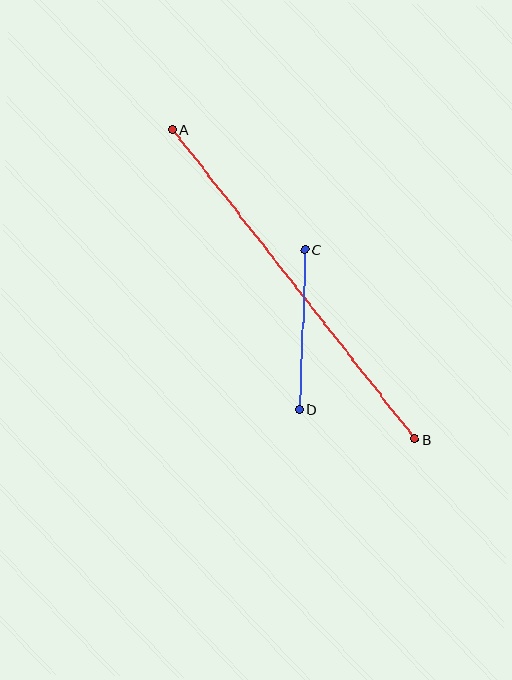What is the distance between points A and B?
The distance is approximately 394 pixels.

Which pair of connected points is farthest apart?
Points A and B are farthest apart.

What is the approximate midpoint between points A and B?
The midpoint is at approximately (293, 284) pixels.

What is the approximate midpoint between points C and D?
The midpoint is at approximately (302, 329) pixels.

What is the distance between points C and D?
The distance is approximately 160 pixels.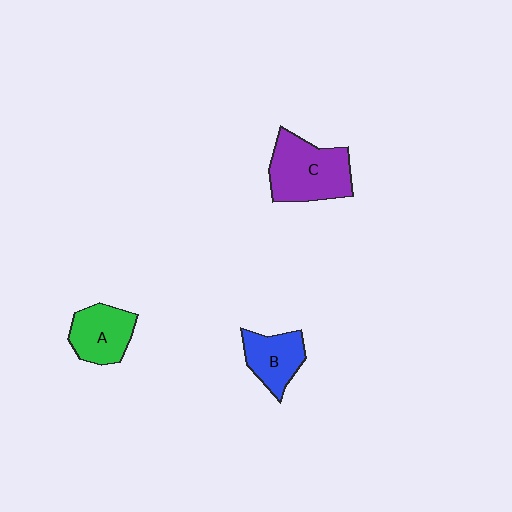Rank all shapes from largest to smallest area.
From largest to smallest: C (purple), A (green), B (blue).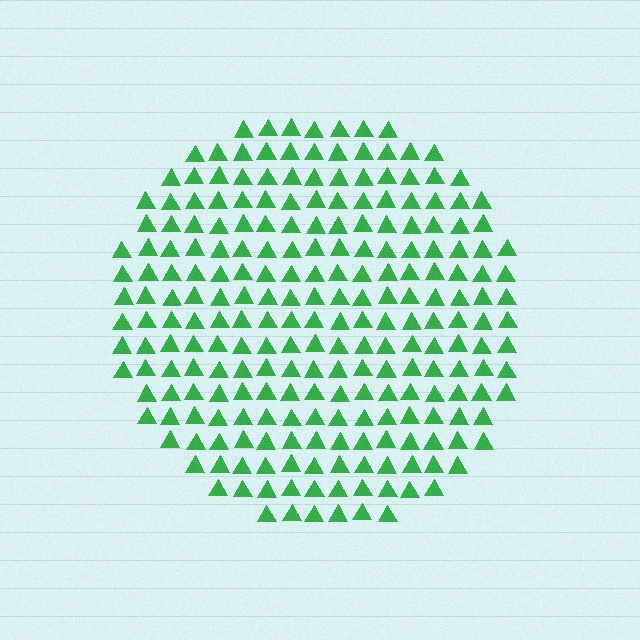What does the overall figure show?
The overall figure shows a circle.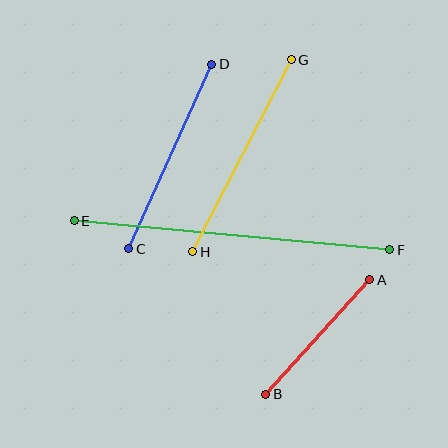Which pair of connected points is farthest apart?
Points E and F are farthest apart.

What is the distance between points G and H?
The distance is approximately 216 pixels.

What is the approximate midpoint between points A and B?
The midpoint is at approximately (318, 337) pixels.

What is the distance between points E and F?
The distance is approximately 317 pixels.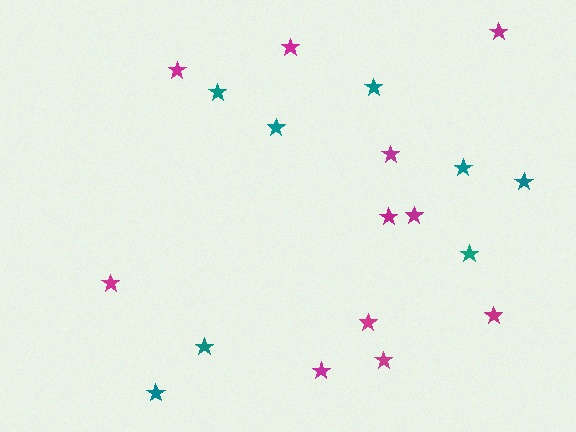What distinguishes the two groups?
There are 2 groups: one group of magenta stars (11) and one group of teal stars (8).